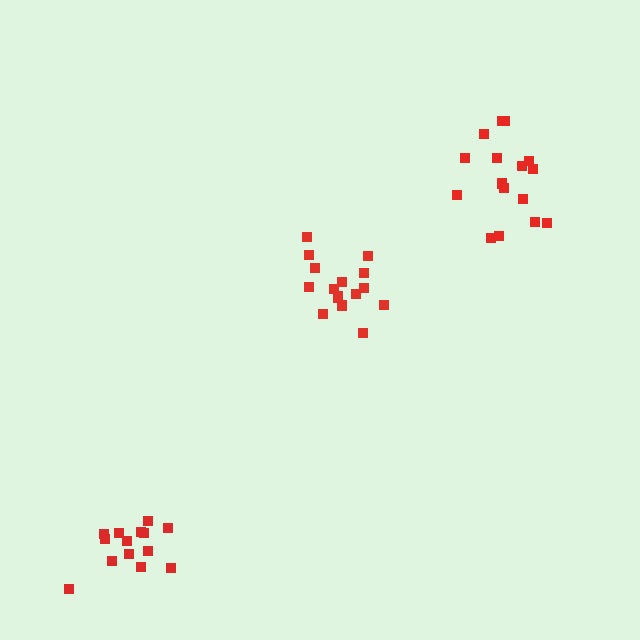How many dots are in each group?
Group 1: 16 dots, Group 2: 14 dots, Group 3: 16 dots (46 total).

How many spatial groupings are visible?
There are 3 spatial groupings.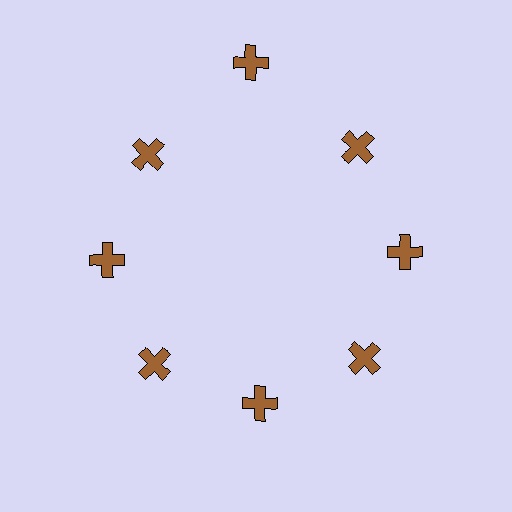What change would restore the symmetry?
The symmetry would be restored by moving it inward, back onto the ring so that all 8 crosses sit at equal angles and equal distance from the center.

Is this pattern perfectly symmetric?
No. The 8 brown crosses are arranged in a ring, but one element near the 12 o'clock position is pushed outward from the center, breaking the 8-fold rotational symmetry.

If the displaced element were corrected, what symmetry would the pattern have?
It would have 8-fold rotational symmetry — the pattern would map onto itself every 45 degrees.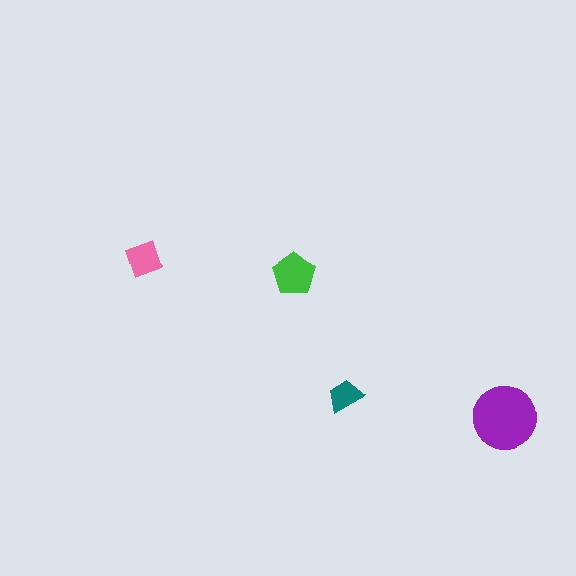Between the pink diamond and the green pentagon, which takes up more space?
The green pentagon.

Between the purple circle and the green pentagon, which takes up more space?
The purple circle.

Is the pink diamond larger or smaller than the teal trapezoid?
Larger.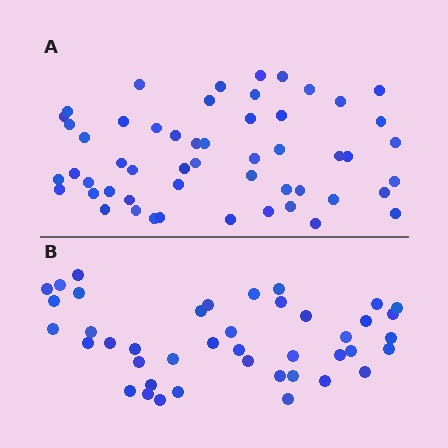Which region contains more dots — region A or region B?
Region A (the top region) has more dots.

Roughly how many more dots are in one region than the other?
Region A has roughly 12 or so more dots than region B.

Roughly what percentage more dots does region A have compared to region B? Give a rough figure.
About 25% more.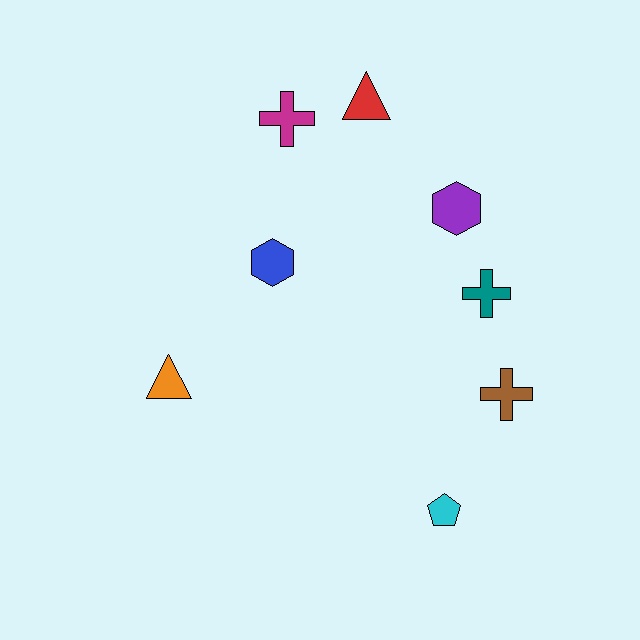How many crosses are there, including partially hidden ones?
There are 3 crosses.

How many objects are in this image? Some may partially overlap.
There are 8 objects.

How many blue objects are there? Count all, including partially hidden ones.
There is 1 blue object.